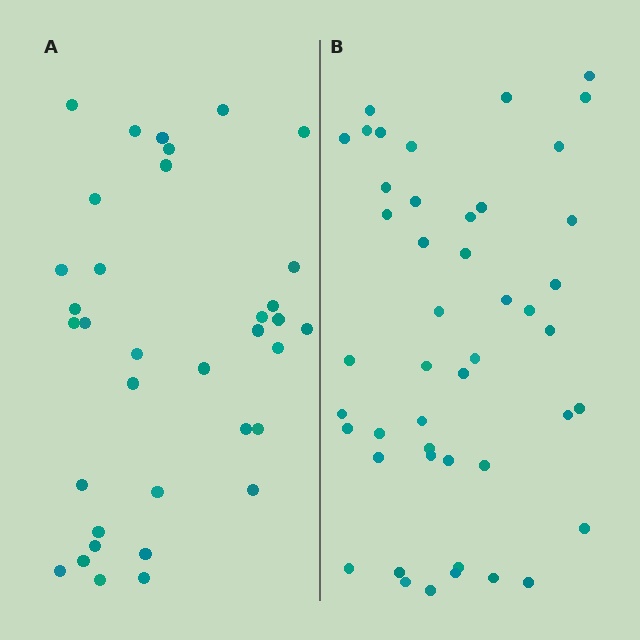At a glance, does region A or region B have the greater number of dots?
Region B (the right region) has more dots.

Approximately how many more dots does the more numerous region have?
Region B has roughly 12 or so more dots than region A.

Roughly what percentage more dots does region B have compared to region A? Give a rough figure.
About 30% more.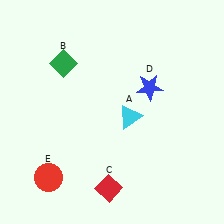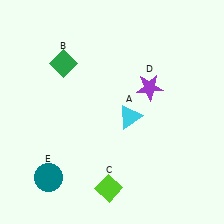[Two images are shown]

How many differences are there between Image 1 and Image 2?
There are 3 differences between the two images.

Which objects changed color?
C changed from red to lime. D changed from blue to purple. E changed from red to teal.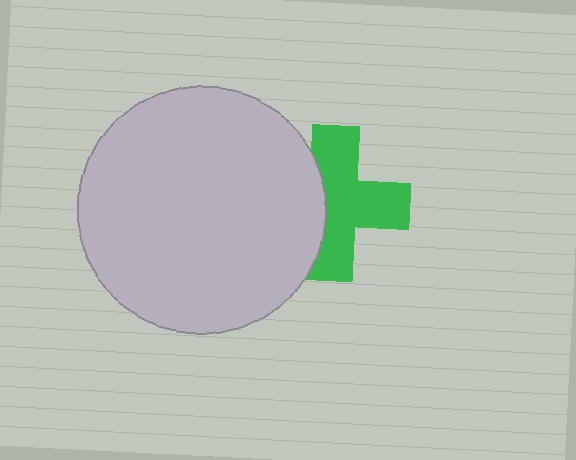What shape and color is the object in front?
The object in front is a light gray circle.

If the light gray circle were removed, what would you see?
You would see the complete green cross.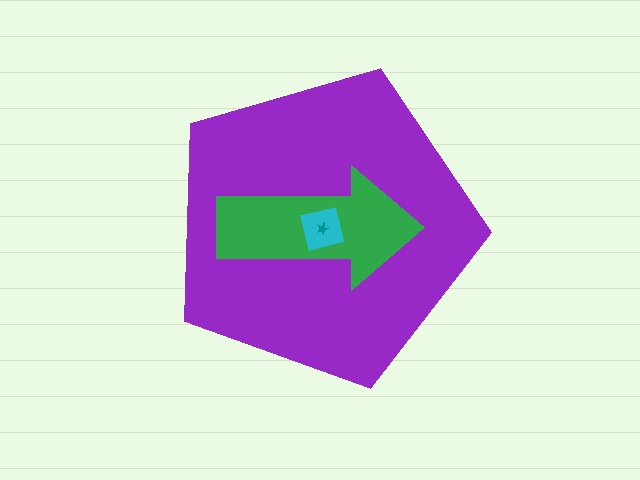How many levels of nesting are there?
4.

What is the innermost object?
The teal star.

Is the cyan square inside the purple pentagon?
Yes.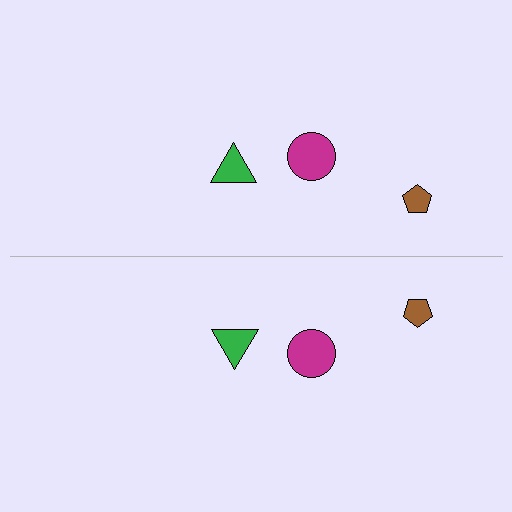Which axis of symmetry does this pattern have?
The pattern has a horizontal axis of symmetry running through the center of the image.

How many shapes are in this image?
There are 6 shapes in this image.